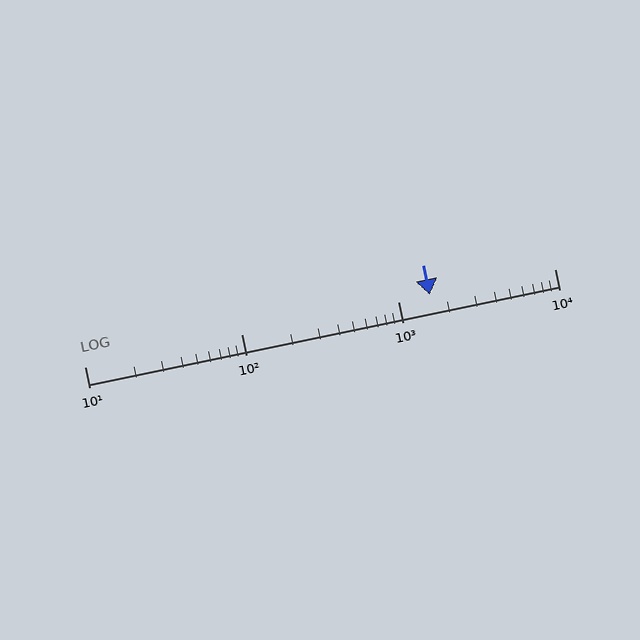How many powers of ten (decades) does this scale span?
The scale spans 3 decades, from 10 to 10000.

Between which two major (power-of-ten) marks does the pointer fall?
The pointer is between 1000 and 10000.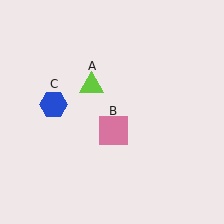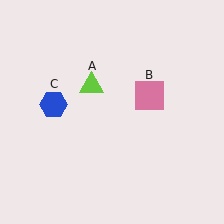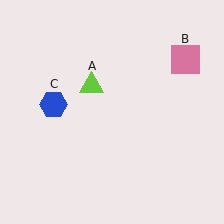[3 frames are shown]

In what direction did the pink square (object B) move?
The pink square (object B) moved up and to the right.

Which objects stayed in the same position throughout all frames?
Lime triangle (object A) and blue hexagon (object C) remained stationary.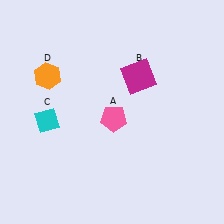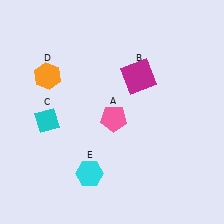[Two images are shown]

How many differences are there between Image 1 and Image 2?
There is 1 difference between the two images.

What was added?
A cyan hexagon (E) was added in Image 2.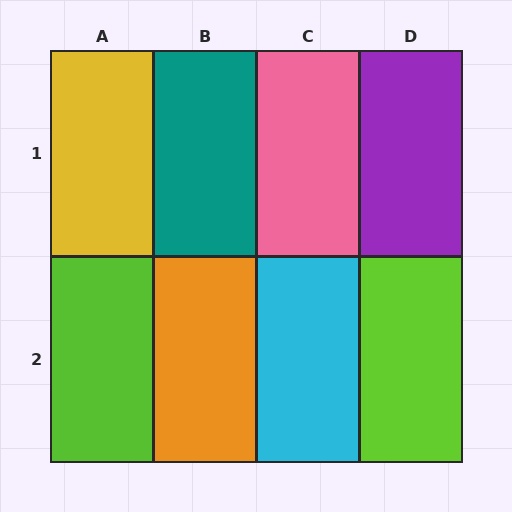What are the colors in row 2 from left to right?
Lime, orange, cyan, lime.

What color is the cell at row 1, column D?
Purple.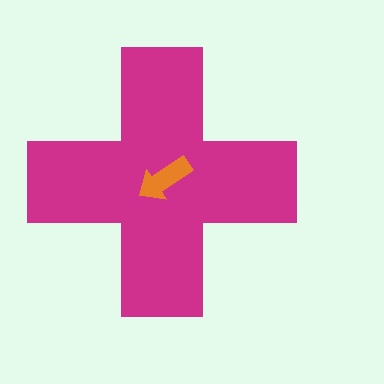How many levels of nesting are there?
2.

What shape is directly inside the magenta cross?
The orange arrow.